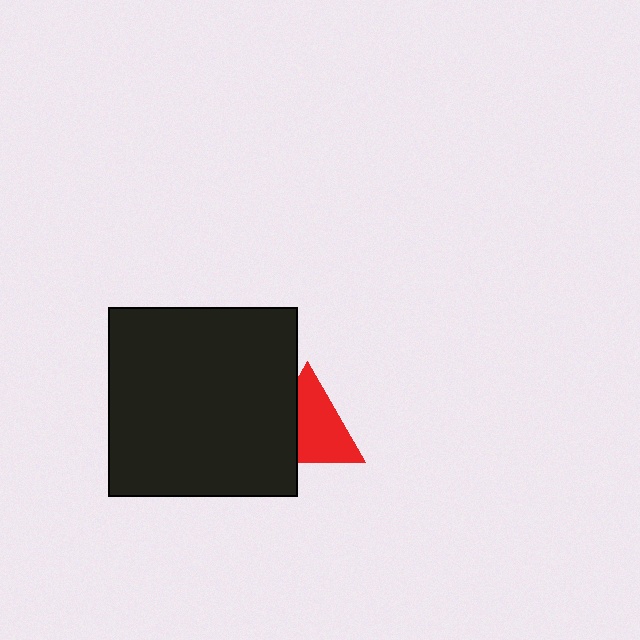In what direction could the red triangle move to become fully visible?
The red triangle could move right. That would shift it out from behind the black square entirely.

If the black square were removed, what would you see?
You would see the complete red triangle.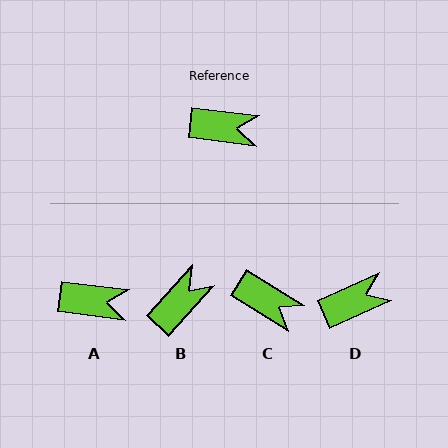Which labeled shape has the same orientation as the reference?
A.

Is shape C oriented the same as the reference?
No, it is off by about 25 degrees.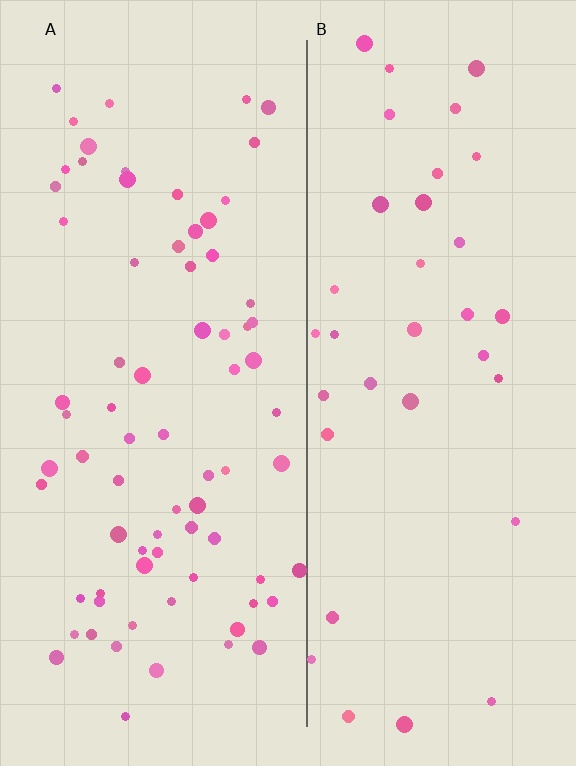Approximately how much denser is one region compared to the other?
Approximately 2.1× — region A over region B.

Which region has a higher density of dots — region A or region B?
A (the left).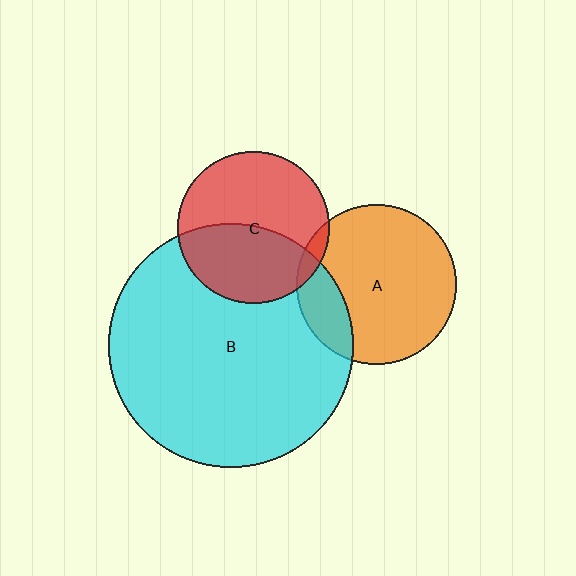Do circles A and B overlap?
Yes.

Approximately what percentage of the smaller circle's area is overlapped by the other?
Approximately 20%.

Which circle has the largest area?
Circle B (cyan).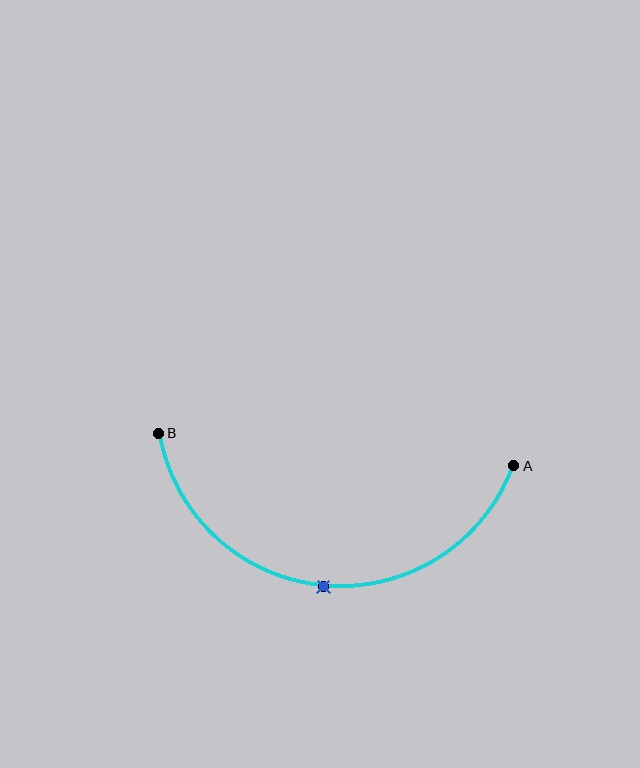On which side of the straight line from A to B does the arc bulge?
The arc bulges below the straight line connecting A and B.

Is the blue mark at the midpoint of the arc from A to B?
Yes. The blue mark lies on the arc at equal arc-length from both A and B — it is the arc midpoint.